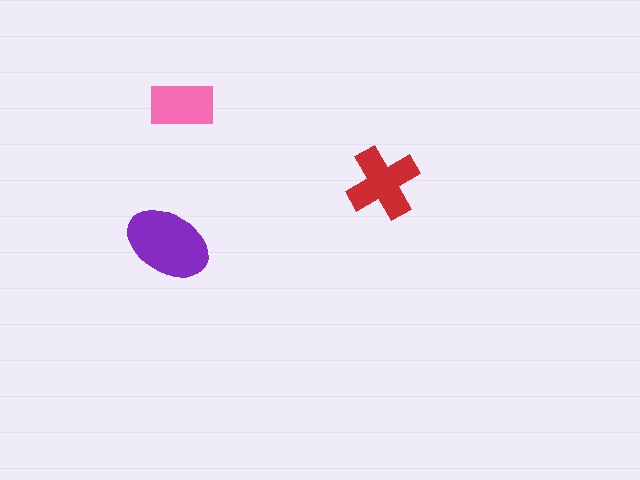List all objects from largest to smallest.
The purple ellipse, the red cross, the pink rectangle.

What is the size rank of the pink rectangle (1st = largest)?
3rd.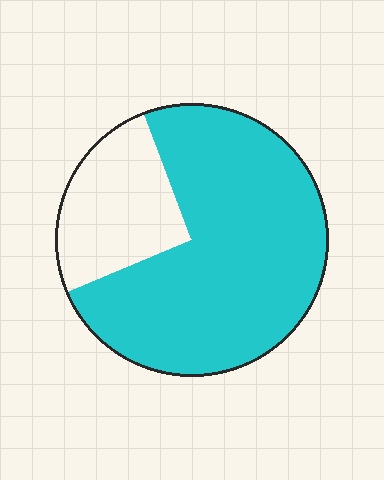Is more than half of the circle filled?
Yes.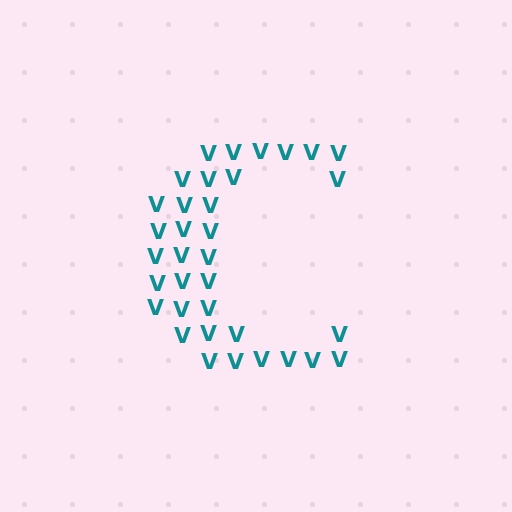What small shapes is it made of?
It is made of small letter V's.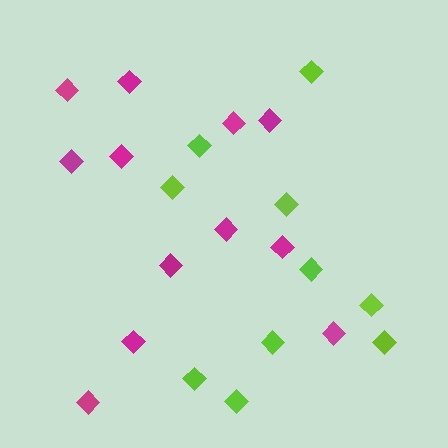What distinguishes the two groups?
There are 2 groups: one group of magenta diamonds (12) and one group of lime diamonds (10).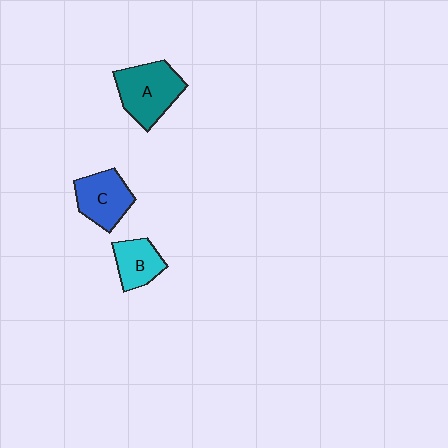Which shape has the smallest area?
Shape B (cyan).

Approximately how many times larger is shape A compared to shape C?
Approximately 1.3 times.